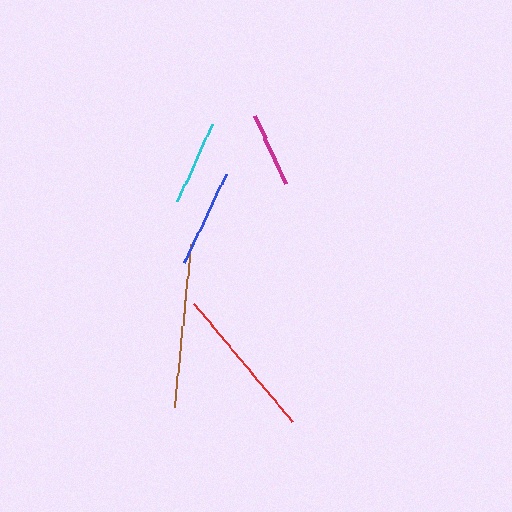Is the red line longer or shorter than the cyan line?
The red line is longer than the cyan line.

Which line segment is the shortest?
The magenta line is the shortest at approximately 75 pixels.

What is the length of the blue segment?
The blue segment is approximately 98 pixels long.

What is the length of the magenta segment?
The magenta segment is approximately 75 pixels long.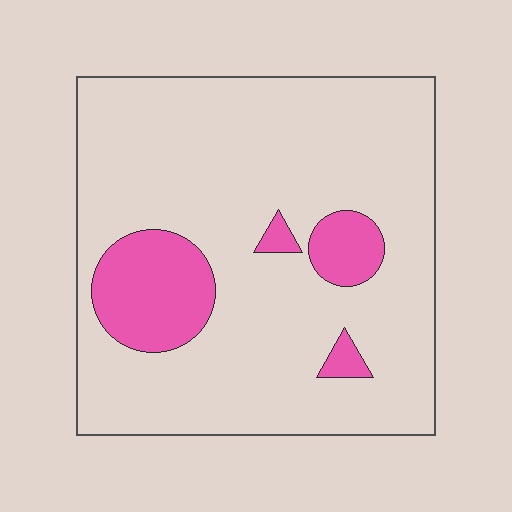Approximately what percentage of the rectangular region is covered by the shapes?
Approximately 15%.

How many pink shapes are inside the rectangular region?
4.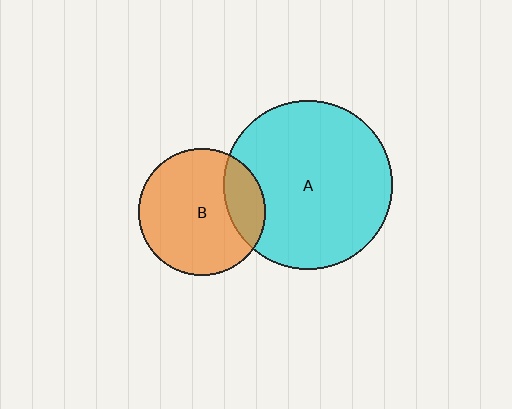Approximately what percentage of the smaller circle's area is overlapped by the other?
Approximately 20%.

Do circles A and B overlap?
Yes.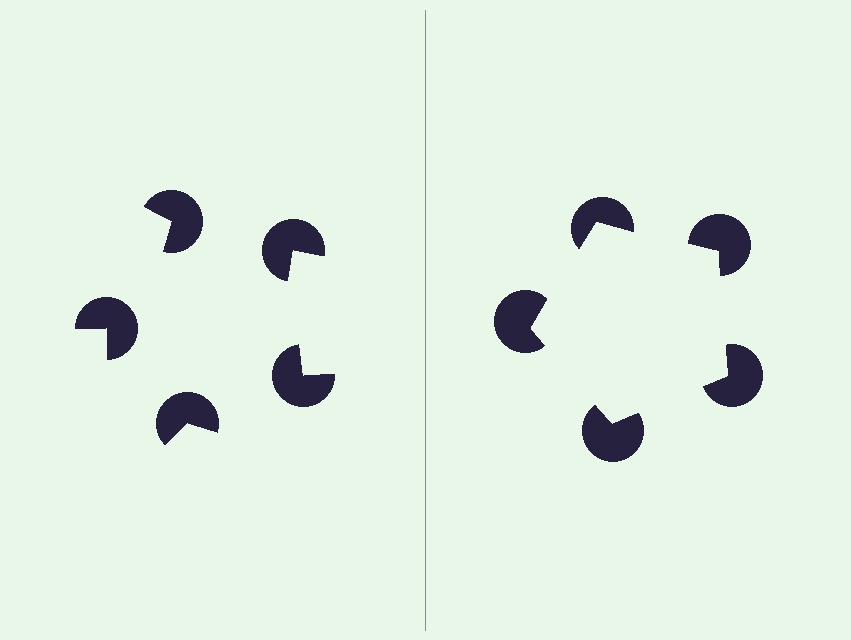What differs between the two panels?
The pac-man discs are positioned identically on both sides; only the wedge orientations differ. On the right they align to a pentagon; on the left they are misaligned.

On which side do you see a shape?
An illusory pentagon appears on the right side. On the left side the wedge cuts are rotated, so no coherent shape forms.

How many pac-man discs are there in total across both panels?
10 — 5 on each side.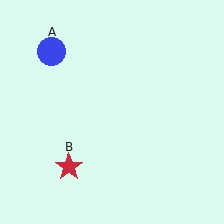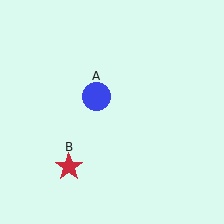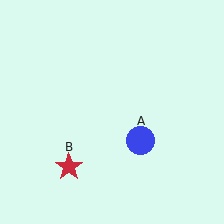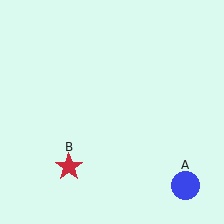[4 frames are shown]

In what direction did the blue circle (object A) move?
The blue circle (object A) moved down and to the right.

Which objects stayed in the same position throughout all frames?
Red star (object B) remained stationary.